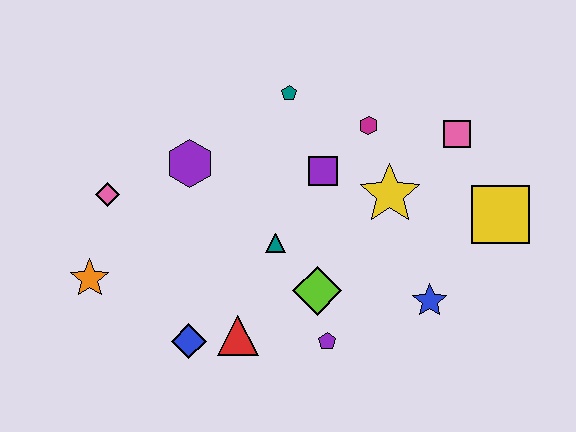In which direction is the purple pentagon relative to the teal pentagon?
The purple pentagon is below the teal pentagon.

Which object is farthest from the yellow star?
The orange star is farthest from the yellow star.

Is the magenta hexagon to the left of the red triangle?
No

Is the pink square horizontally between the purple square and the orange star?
No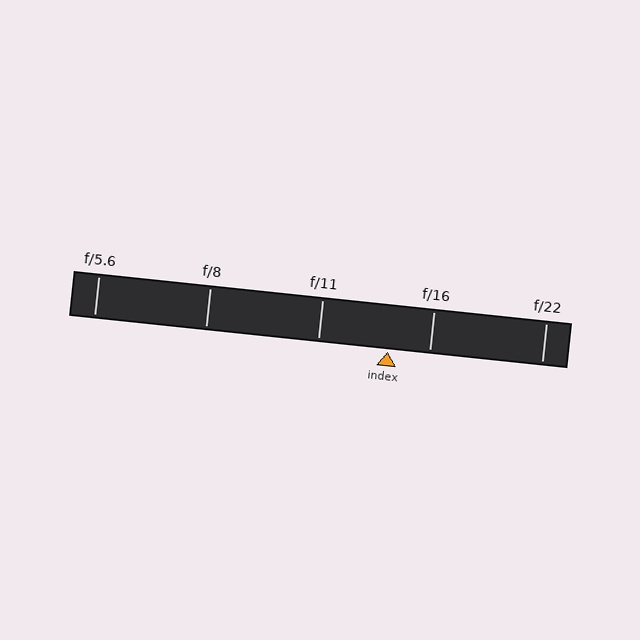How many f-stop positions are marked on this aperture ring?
There are 5 f-stop positions marked.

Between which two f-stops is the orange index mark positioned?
The index mark is between f/11 and f/16.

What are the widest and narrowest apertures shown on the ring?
The widest aperture shown is f/5.6 and the narrowest is f/22.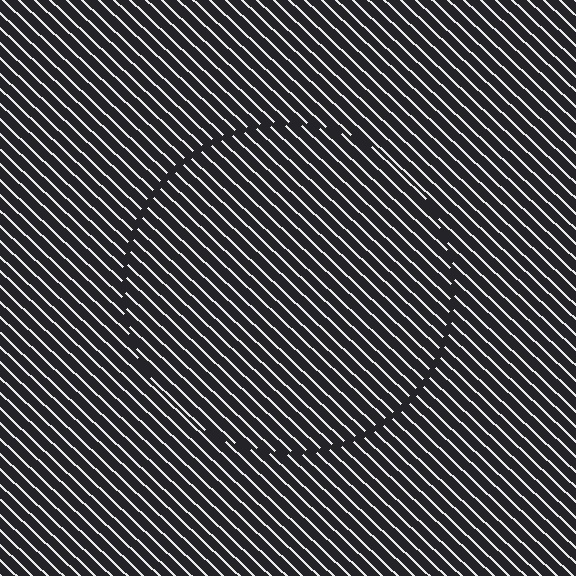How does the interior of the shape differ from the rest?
The interior of the shape contains the same grating, shifted by half a period — the contour is defined by the phase discontinuity where line-ends from the inner and outer gratings abut.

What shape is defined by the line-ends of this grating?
An illusory circle. The interior of the shape contains the same grating, shifted by half a period — the contour is defined by the phase discontinuity where line-ends from the inner and outer gratings abut.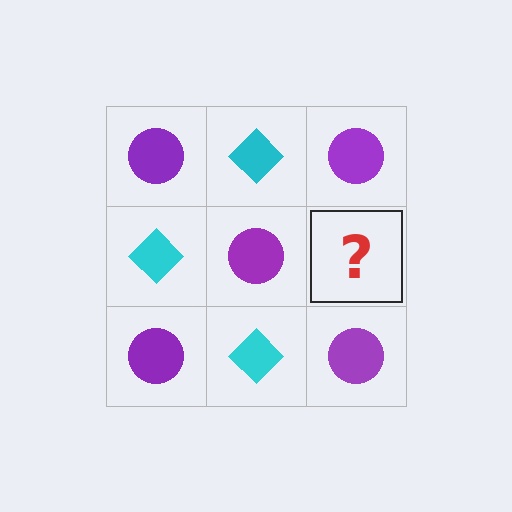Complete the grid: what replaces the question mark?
The question mark should be replaced with a cyan diamond.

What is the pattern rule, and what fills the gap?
The rule is that it alternates purple circle and cyan diamond in a checkerboard pattern. The gap should be filled with a cyan diamond.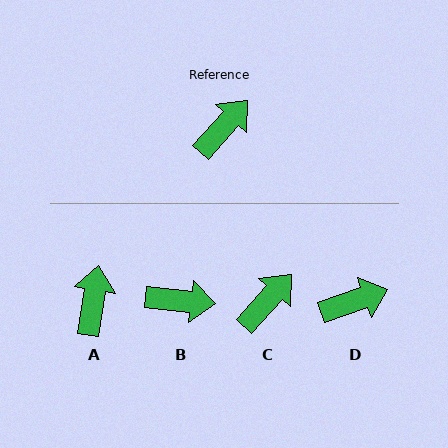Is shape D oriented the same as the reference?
No, it is off by about 29 degrees.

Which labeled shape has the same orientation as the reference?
C.